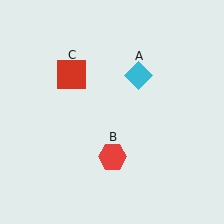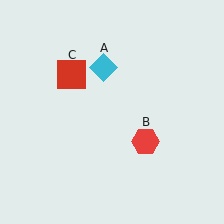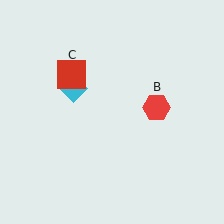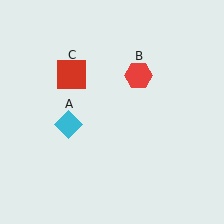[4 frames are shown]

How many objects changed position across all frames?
2 objects changed position: cyan diamond (object A), red hexagon (object B).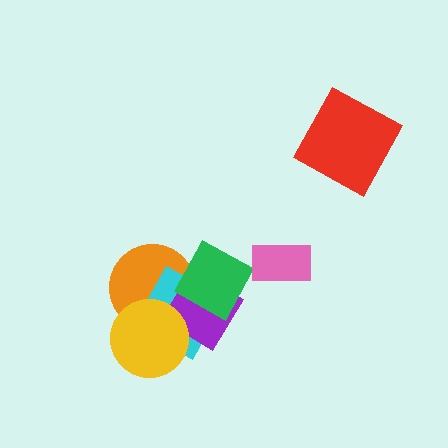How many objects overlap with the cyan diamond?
4 objects overlap with the cyan diamond.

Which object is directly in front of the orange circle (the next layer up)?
The cyan diamond is directly in front of the orange circle.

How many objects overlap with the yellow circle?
3 objects overlap with the yellow circle.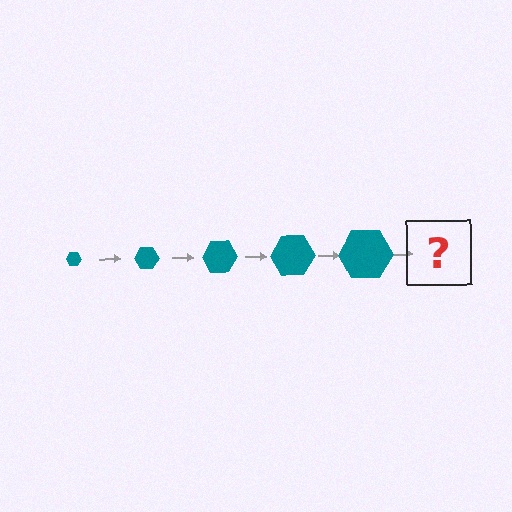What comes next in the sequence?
The next element should be a teal hexagon, larger than the previous one.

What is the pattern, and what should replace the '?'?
The pattern is that the hexagon gets progressively larger each step. The '?' should be a teal hexagon, larger than the previous one.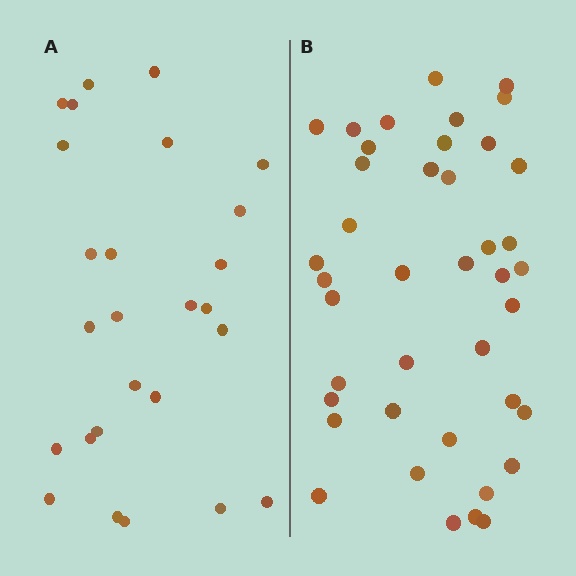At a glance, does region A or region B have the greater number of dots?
Region B (the right region) has more dots.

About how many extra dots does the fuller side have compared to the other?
Region B has approximately 15 more dots than region A.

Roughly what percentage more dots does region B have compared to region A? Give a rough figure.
About 60% more.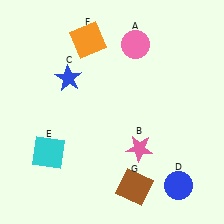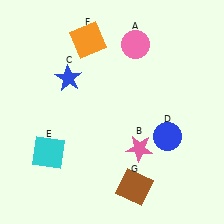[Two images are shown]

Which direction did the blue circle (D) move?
The blue circle (D) moved up.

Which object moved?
The blue circle (D) moved up.